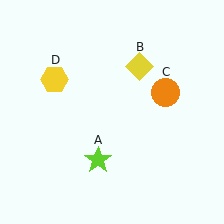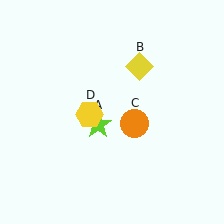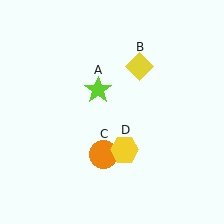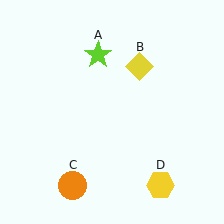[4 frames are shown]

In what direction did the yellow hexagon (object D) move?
The yellow hexagon (object D) moved down and to the right.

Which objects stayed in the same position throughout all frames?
Yellow diamond (object B) remained stationary.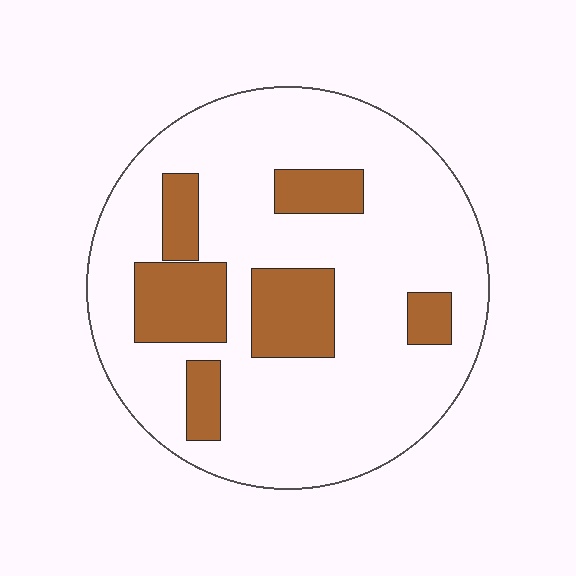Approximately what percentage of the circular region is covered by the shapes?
Approximately 20%.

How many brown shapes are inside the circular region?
6.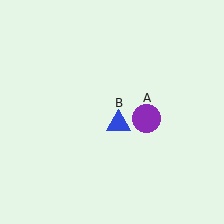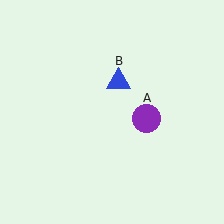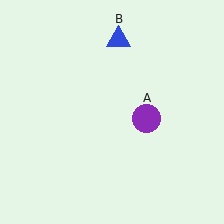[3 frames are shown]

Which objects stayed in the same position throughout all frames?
Purple circle (object A) remained stationary.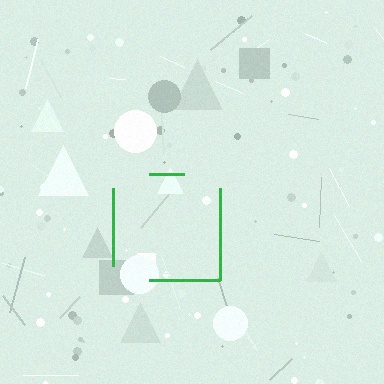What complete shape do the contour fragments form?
The contour fragments form a square.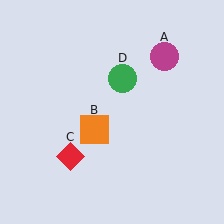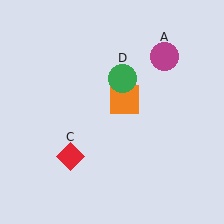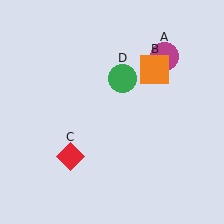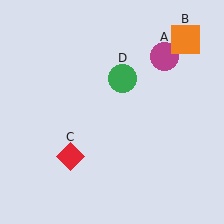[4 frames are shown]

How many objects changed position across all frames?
1 object changed position: orange square (object B).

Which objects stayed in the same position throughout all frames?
Magenta circle (object A) and red diamond (object C) and green circle (object D) remained stationary.